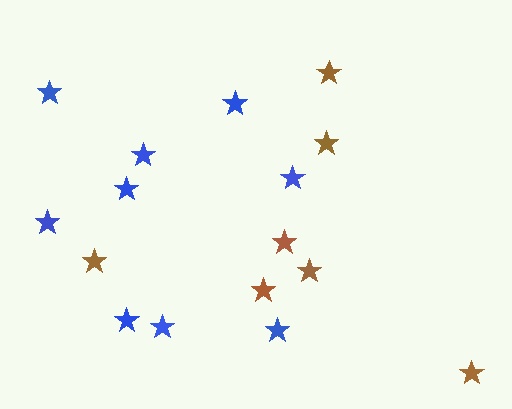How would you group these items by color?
There are 2 groups: one group of blue stars (9) and one group of brown stars (7).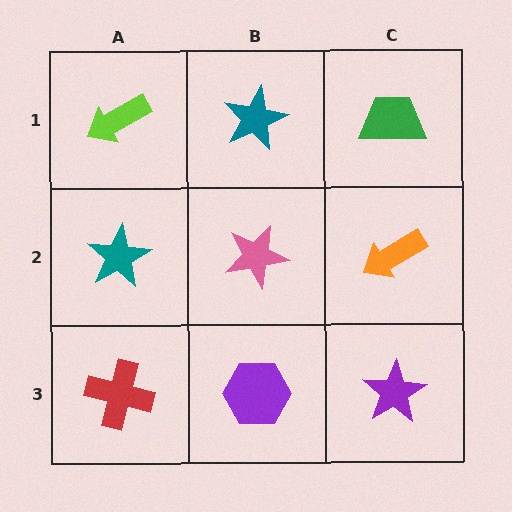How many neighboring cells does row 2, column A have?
3.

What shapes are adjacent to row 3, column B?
A pink star (row 2, column B), a red cross (row 3, column A), a purple star (row 3, column C).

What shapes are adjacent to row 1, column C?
An orange arrow (row 2, column C), a teal star (row 1, column B).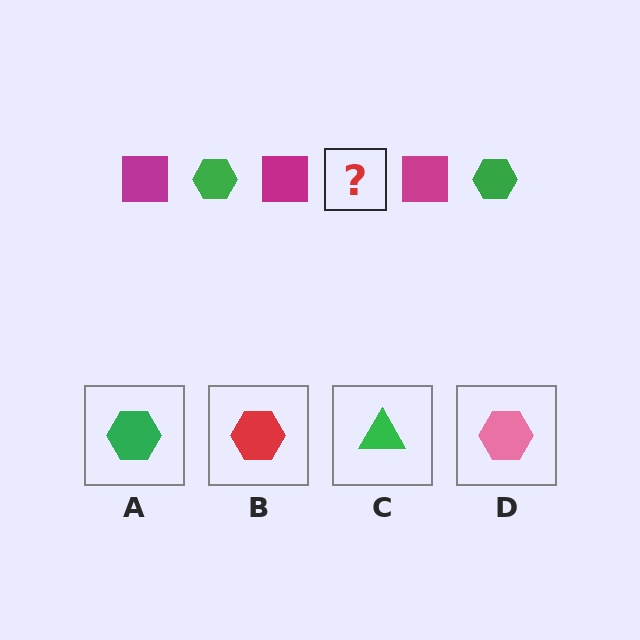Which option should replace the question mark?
Option A.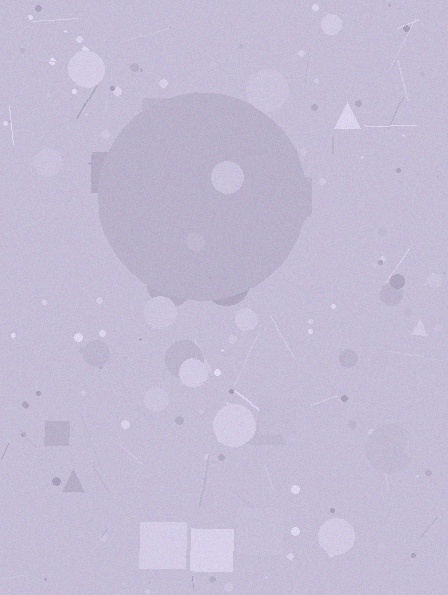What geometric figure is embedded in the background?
A circle is embedded in the background.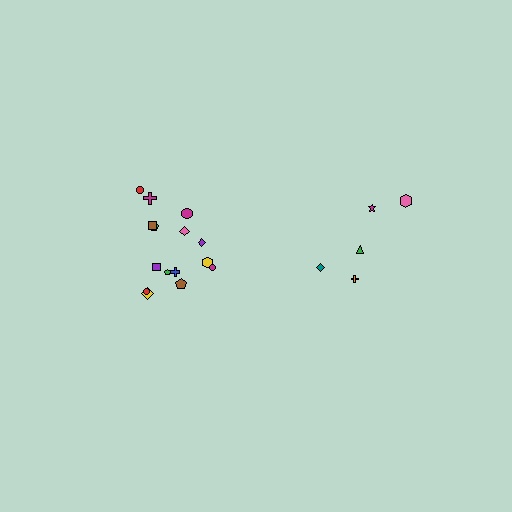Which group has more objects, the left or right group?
The left group.